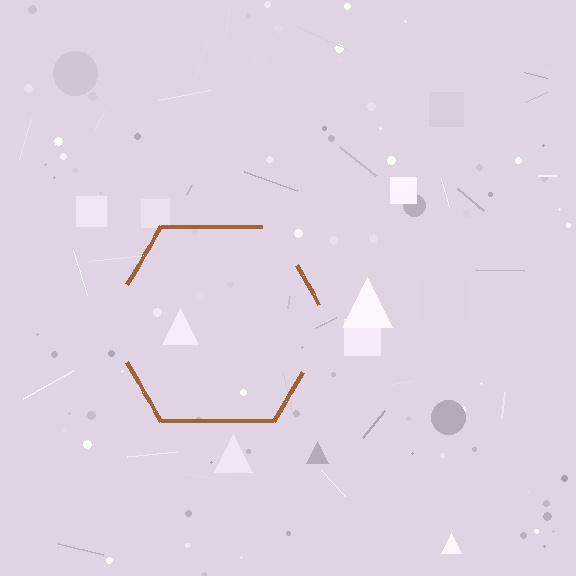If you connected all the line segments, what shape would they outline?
They would outline a hexagon.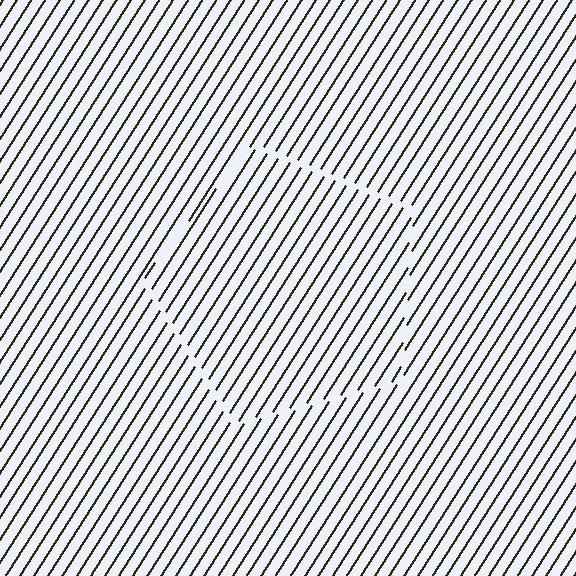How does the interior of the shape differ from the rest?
The interior of the shape contains the same grating, shifted by half a period — the contour is defined by the phase discontinuity where line-ends from the inner and outer gratings abut.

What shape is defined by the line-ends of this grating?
An illusory pentagon. The interior of the shape contains the same grating, shifted by half a period — the contour is defined by the phase discontinuity where line-ends from the inner and outer gratings abut.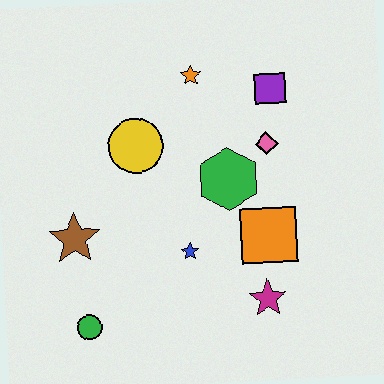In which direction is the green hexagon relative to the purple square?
The green hexagon is below the purple square.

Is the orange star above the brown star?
Yes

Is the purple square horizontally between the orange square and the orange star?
No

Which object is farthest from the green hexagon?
The green circle is farthest from the green hexagon.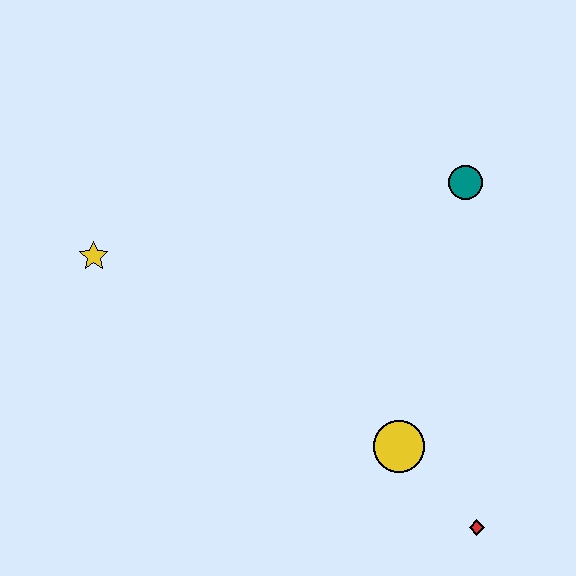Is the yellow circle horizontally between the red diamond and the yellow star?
Yes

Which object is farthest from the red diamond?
The yellow star is farthest from the red diamond.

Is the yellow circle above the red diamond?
Yes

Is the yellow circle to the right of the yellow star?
Yes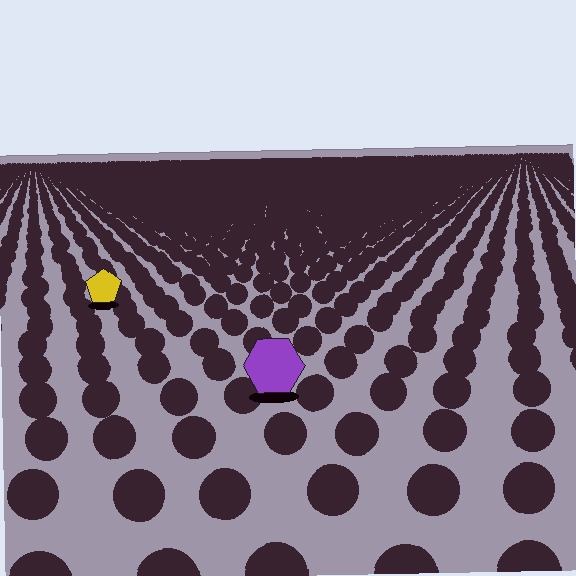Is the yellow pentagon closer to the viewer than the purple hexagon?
No. The purple hexagon is closer — you can tell from the texture gradient: the ground texture is coarser near it.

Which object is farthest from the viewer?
The yellow pentagon is farthest from the viewer. It appears smaller and the ground texture around it is denser.